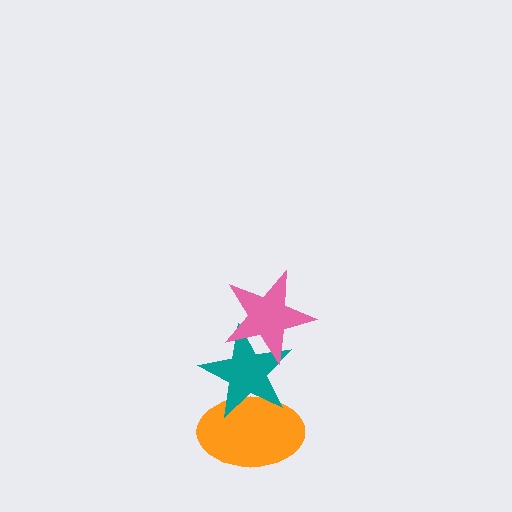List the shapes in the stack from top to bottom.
From top to bottom: the pink star, the teal star, the orange ellipse.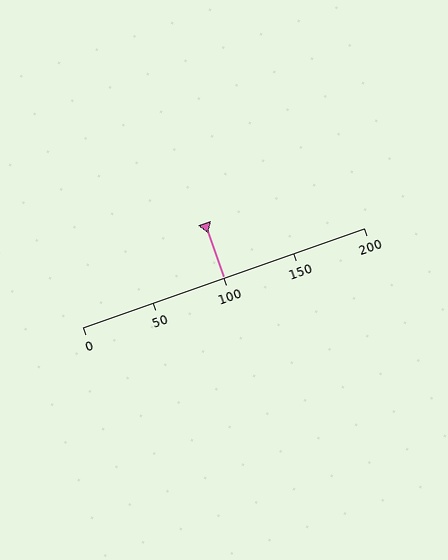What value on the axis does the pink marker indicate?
The marker indicates approximately 100.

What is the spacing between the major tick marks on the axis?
The major ticks are spaced 50 apart.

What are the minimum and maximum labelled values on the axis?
The axis runs from 0 to 200.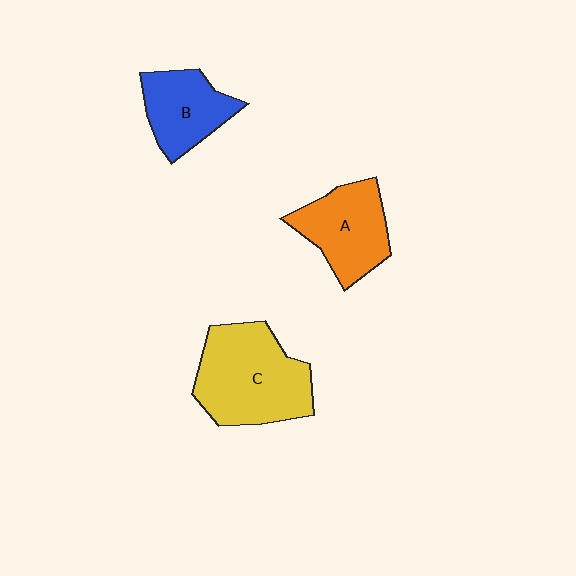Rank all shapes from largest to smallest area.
From largest to smallest: C (yellow), A (orange), B (blue).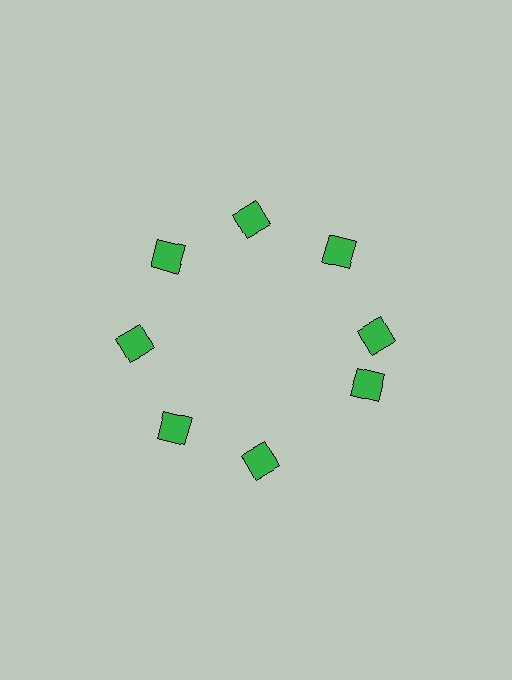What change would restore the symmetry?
The symmetry would be restored by rotating it back into even spacing with its neighbors so that all 8 diamonds sit at equal angles and equal distance from the center.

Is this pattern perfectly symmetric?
No. The 8 green diamonds are arranged in a ring, but one element near the 4 o'clock position is rotated out of alignment along the ring, breaking the 8-fold rotational symmetry.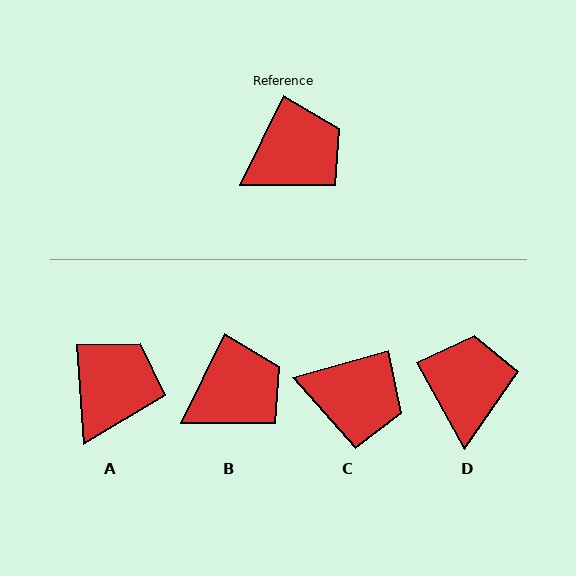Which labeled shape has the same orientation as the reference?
B.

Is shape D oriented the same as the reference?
No, it is off by about 55 degrees.